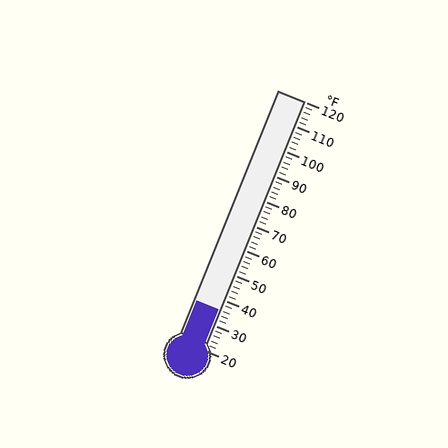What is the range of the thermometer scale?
The thermometer scale ranges from 20°F to 120°F.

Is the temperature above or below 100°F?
The temperature is below 100°F.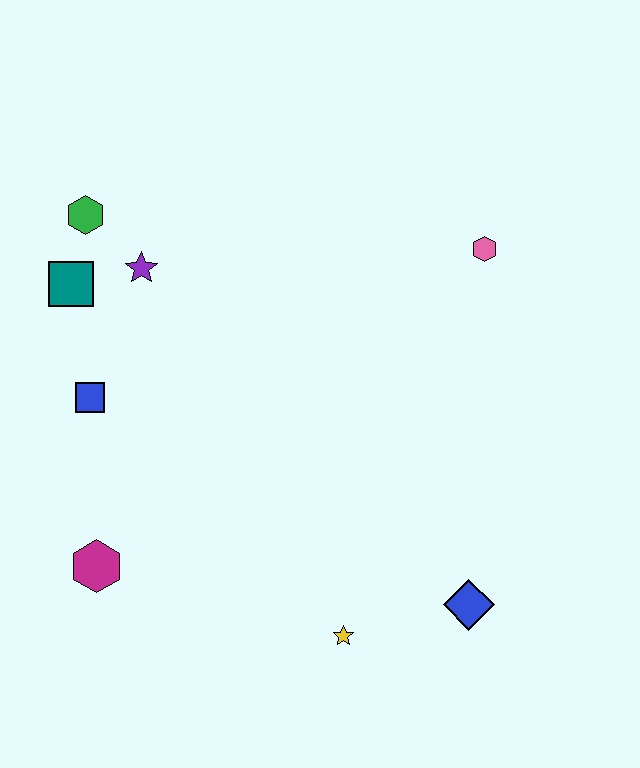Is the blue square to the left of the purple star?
Yes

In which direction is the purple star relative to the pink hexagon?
The purple star is to the left of the pink hexagon.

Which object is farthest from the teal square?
The blue diamond is farthest from the teal square.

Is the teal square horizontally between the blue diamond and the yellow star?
No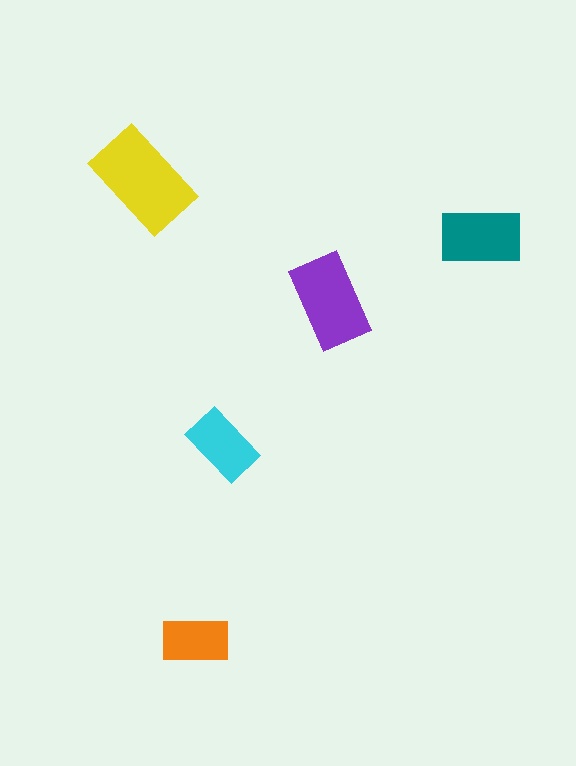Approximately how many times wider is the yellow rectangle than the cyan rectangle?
About 1.5 times wider.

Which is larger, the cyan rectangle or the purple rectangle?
The purple one.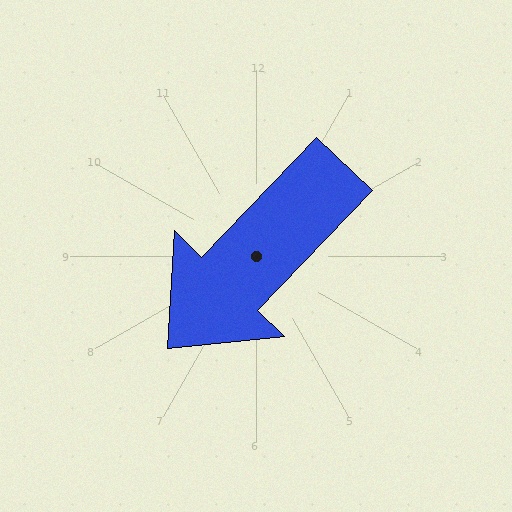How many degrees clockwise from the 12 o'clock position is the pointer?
Approximately 224 degrees.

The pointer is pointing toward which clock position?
Roughly 7 o'clock.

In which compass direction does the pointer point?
Southwest.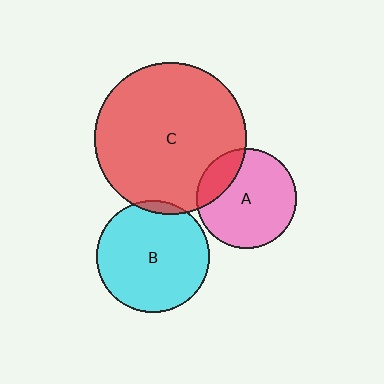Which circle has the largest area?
Circle C (red).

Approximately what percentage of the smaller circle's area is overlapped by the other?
Approximately 5%.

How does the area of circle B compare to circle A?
Approximately 1.3 times.